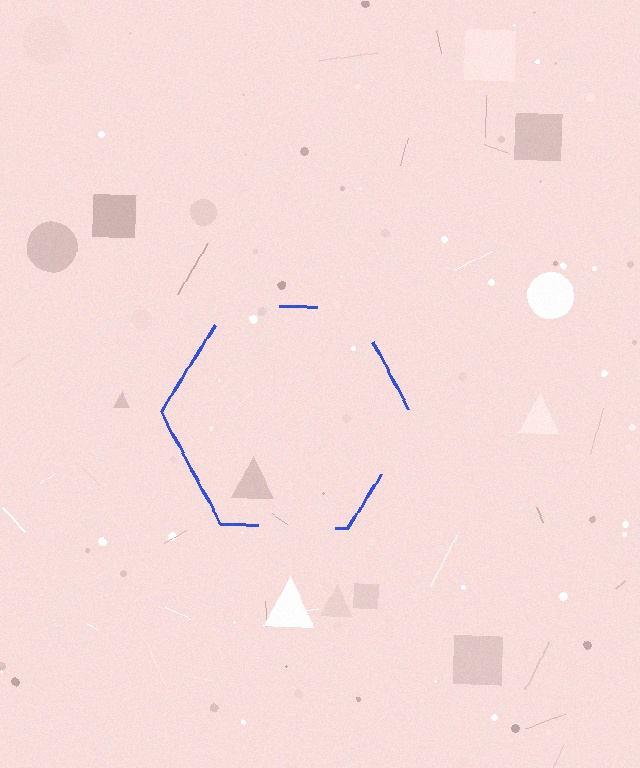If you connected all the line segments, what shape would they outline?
They would outline a hexagon.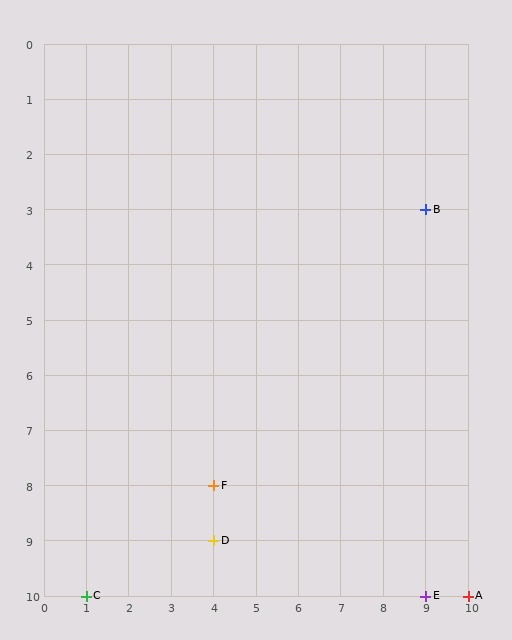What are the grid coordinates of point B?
Point B is at grid coordinates (9, 3).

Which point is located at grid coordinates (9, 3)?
Point B is at (9, 3).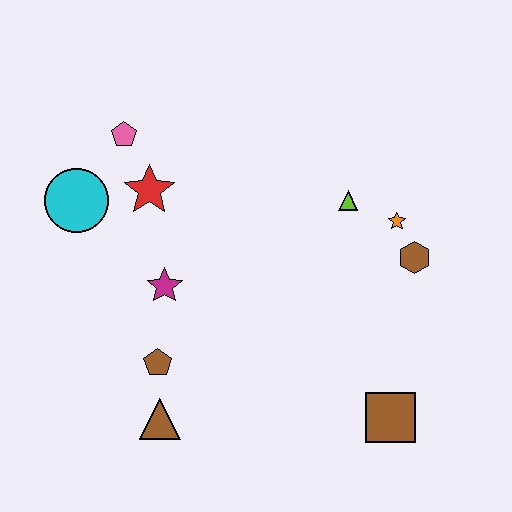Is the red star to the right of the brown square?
No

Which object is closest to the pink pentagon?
The red star is closest to the pink pentagon.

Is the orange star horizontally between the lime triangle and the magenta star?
No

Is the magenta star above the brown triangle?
Yes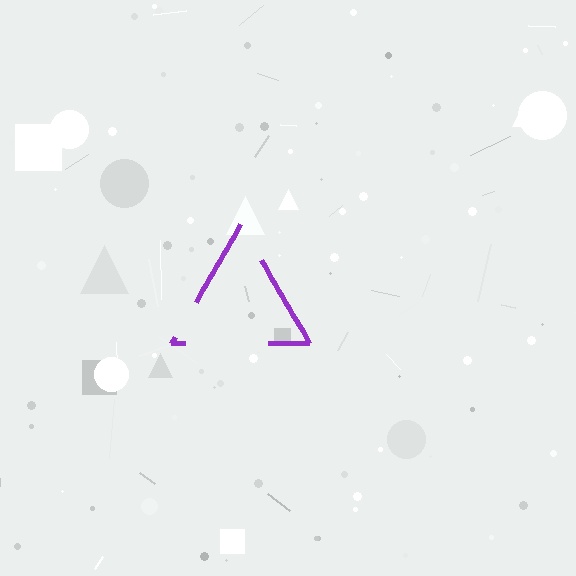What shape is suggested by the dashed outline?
The dashed outline suggests a triangle.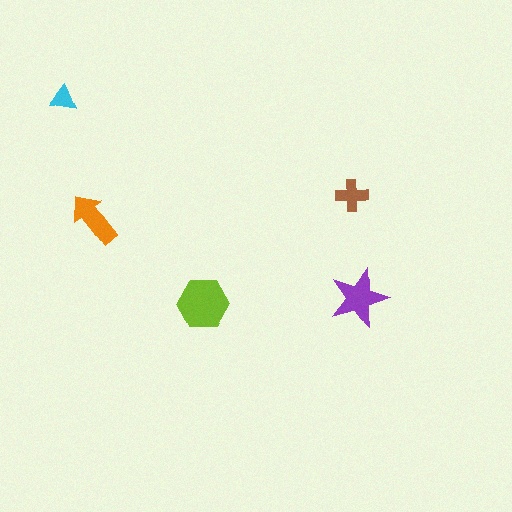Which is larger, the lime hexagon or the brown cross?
The lime hexagon.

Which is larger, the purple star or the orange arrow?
The purple star.